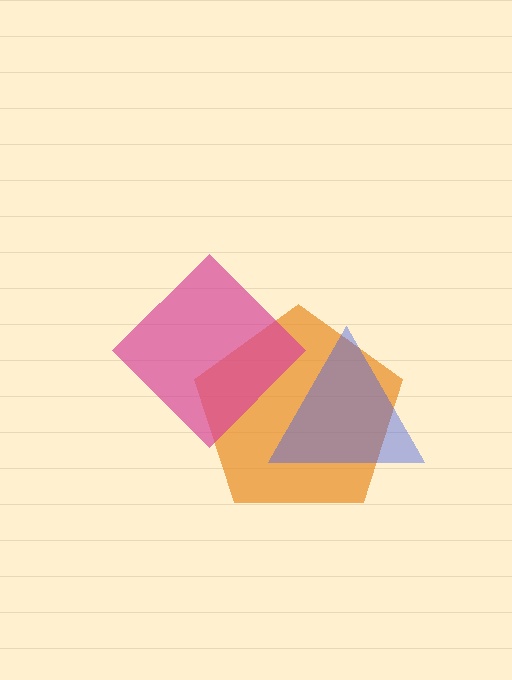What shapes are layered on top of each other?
The layered shapes are: an orange pentagon, a blue triangle, a magenta diamond.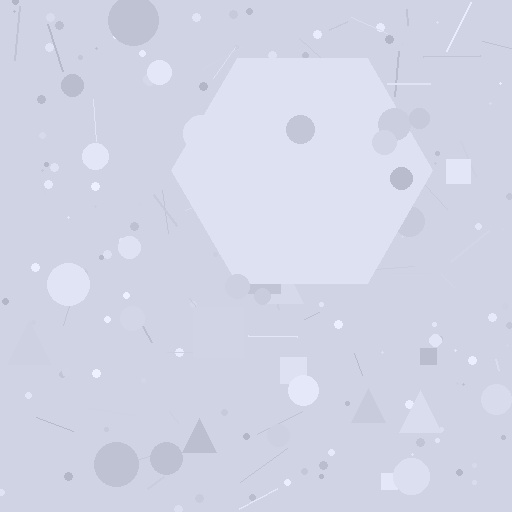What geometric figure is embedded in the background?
A hexagon is embedded in the background.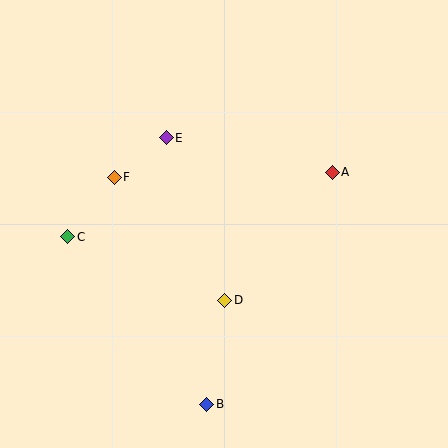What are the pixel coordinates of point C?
Point C is at (68, 237).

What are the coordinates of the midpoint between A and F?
The midpoint between A and F is at (223, 175).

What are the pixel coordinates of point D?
Point D is at (225, 300).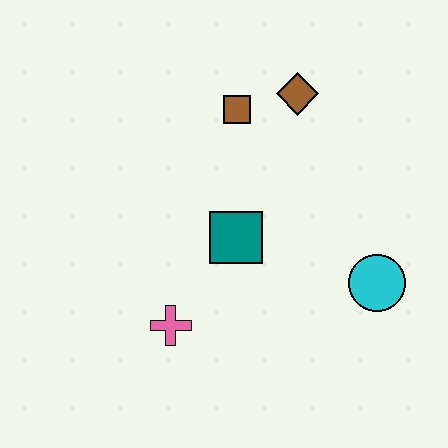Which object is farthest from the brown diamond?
The pink cross is farthest from the brown diamond.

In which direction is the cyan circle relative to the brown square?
The cyan circle is below the brown square.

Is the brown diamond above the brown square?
Yes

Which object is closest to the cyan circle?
The teal square is closest to the cyan circle.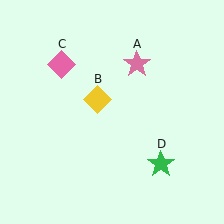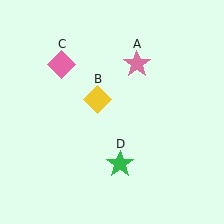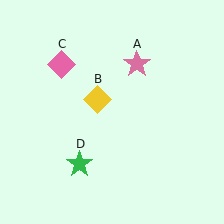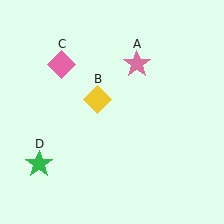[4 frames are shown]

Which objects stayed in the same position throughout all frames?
Pink star (object A) and yellow diamond (object B) and pink diamond (object C) remained stationary.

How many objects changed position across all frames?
1 object changed position: green star (object D).